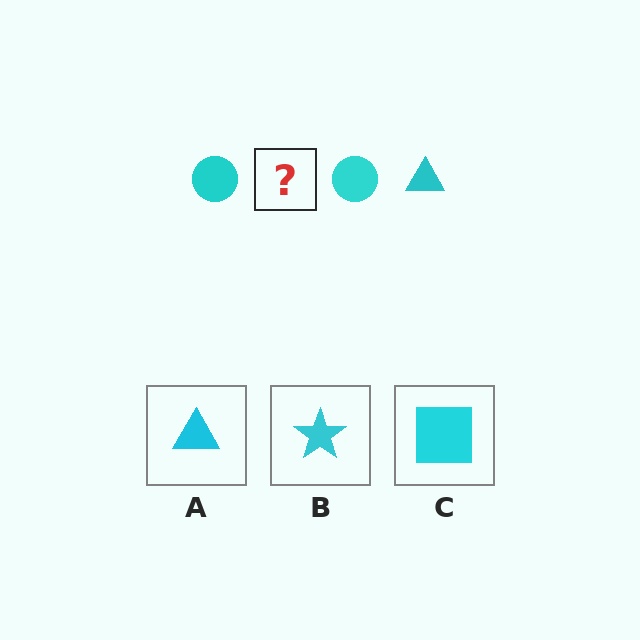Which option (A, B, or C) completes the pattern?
A.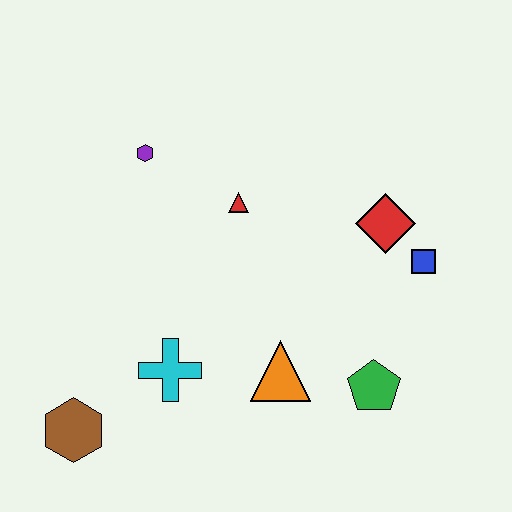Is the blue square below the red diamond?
Yes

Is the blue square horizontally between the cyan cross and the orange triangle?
No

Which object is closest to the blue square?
The red diamond is closest to the blue square.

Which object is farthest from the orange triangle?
The purple hexagon is farthest from the orange triangle.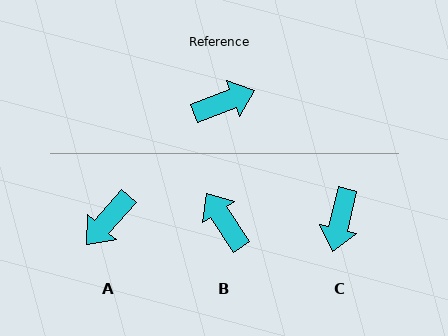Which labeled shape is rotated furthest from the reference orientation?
A, about 152 degrees away.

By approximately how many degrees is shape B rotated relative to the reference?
Approximately 102 degrees counter-clockwise.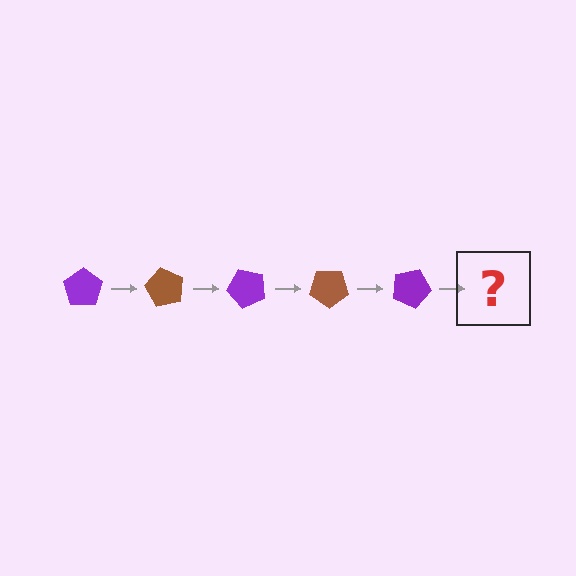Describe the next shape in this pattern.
It should be a brown pentagon, rotated 300 degrees from the start.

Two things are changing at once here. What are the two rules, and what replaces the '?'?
The two rules are that it rotates 60 degrees each step and the color cycles through purple and brown. The '?' should be a brown pentagon, rotated 300 degrees from the start.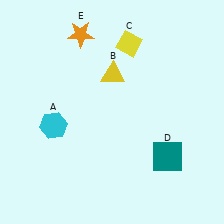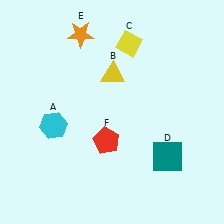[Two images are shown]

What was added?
A red pentagon (F) was added in Image 2.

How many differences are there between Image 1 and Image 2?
There is 1 difference between the two images.